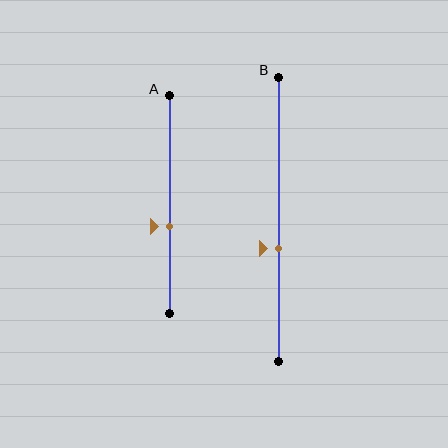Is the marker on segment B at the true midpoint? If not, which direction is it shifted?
No, the marker on segment B is shifted downward by about 10% of the segment length.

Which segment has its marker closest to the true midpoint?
Segment B has its marker closest to the true midpoint.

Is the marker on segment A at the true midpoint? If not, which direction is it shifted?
No, the marker on segment A is shifted downward by about 10% of the segment length.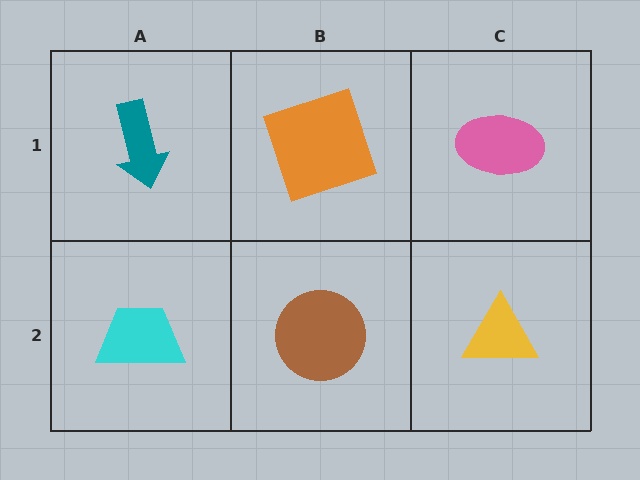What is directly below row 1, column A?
A cyan trapezoid.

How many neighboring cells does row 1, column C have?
2.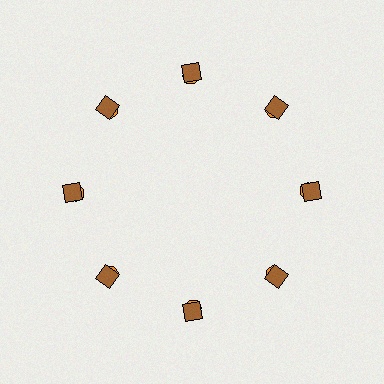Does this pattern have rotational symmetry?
Yes, this pattern has 8-fold rotational symmetry. It looks the same after rotating 45 degrees around the center.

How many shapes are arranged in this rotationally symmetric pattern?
There are 16 shapes, arranged in 8 groups of 2.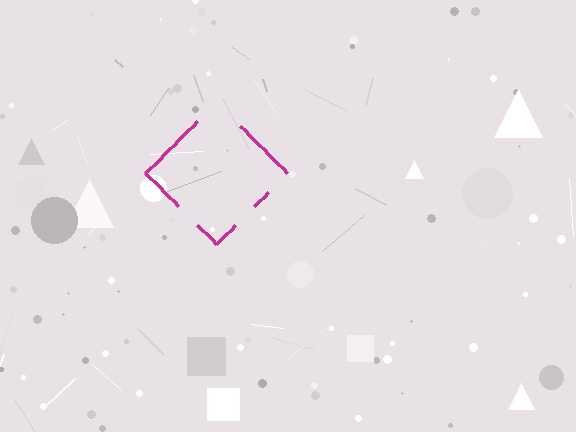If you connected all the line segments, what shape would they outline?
They would outline a diamond.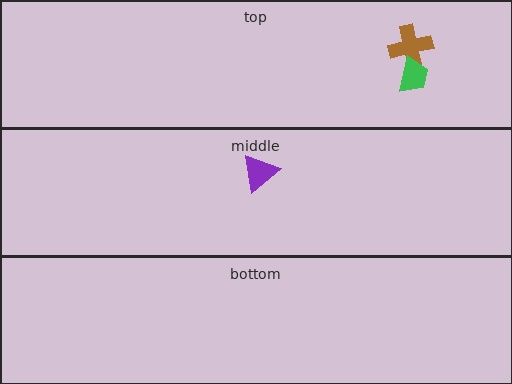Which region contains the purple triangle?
The middle region.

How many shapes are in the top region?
2.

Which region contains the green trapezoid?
The top region.